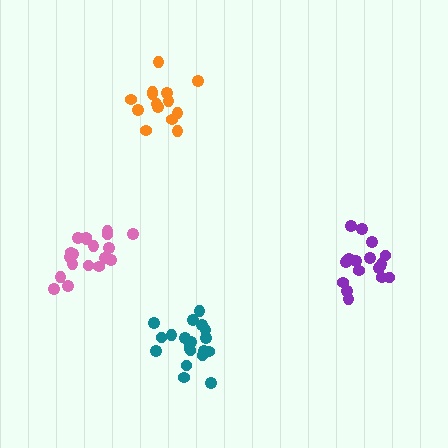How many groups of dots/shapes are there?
There are 4 groups.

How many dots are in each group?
Group 1: 17 dots, Group 2: 20 dots, Group 3: 14 dots, Group 4: 20 dots (71 total).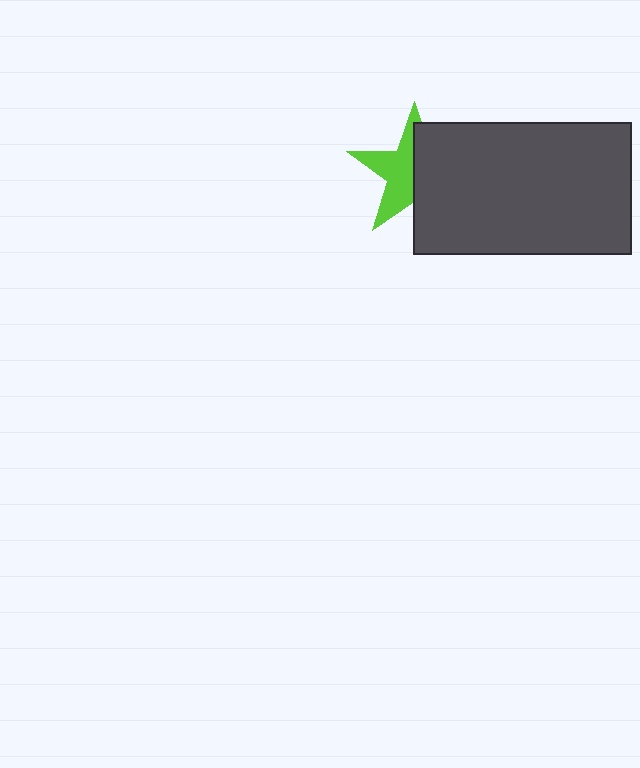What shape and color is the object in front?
The object in front is a dark gray rectangle.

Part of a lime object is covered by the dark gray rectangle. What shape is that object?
It is a star.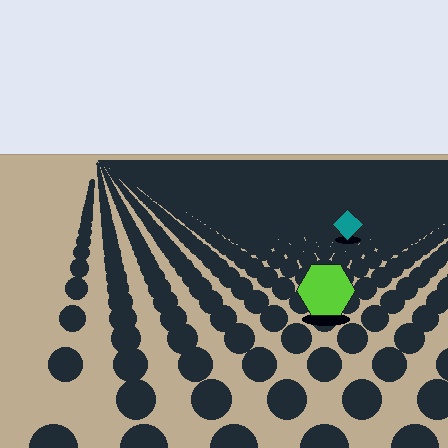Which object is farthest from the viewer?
The teal diamond is farthest from the viewer. It appears smaller and the ground texture around it is denser.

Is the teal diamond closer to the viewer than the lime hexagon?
No. The lime hexagon is closer — you can tell from the texture gradient: the ground texture is coarser near it.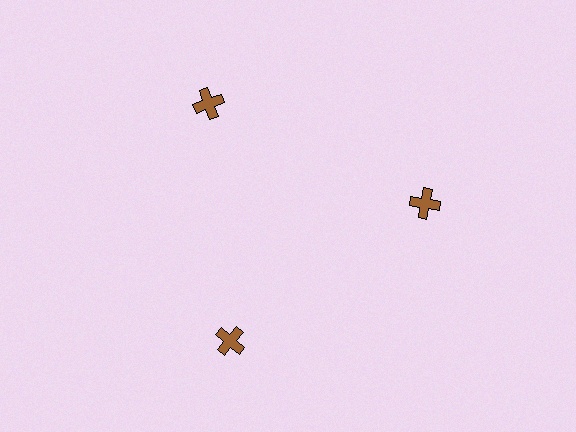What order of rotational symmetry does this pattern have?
This pattern has 3-fold rotational symmetry.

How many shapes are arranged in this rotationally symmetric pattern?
There are 3 shapes, arranged in 3 groups of 1.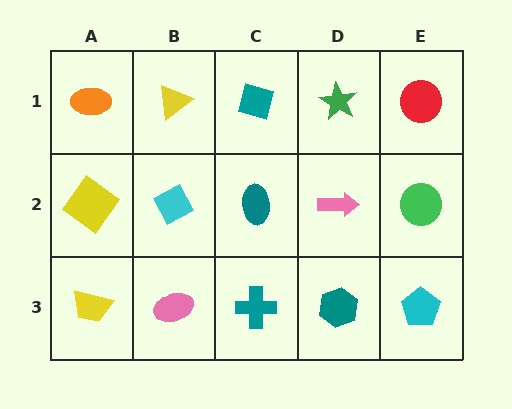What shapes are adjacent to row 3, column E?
A green circle (row 2, column E), a teal hexagon (row 3, column D).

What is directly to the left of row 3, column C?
A pink ellipse.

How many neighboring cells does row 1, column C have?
3.